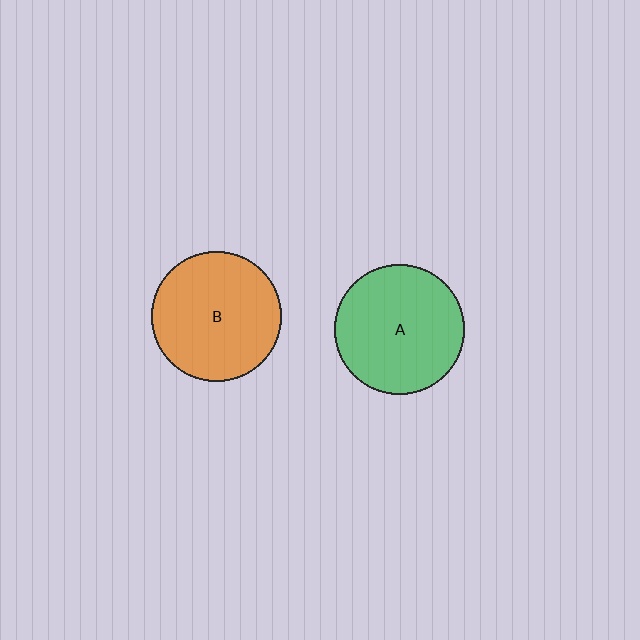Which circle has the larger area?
Circle A (green).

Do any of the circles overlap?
No, none of the circles overlap.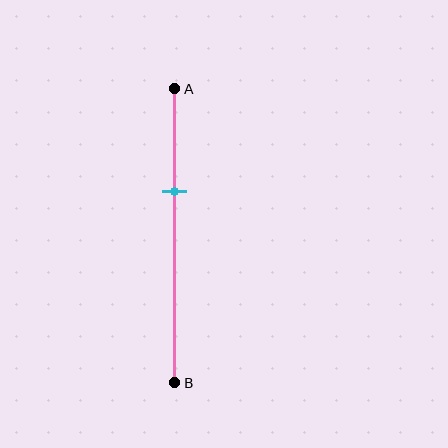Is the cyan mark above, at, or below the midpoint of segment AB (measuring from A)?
The cyan mark is above the midpoint of segment AB.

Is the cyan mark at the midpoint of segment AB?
No, the mark is at about 35% from A, not at the 50% midpoint.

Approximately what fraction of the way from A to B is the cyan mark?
The cyan mark is approximately 35% of the way from A to B.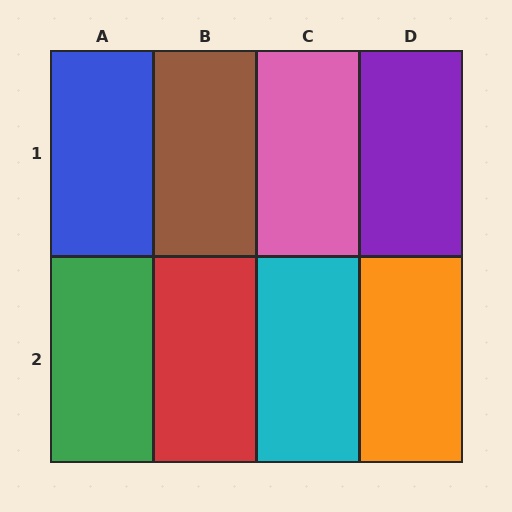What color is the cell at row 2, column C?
Cyan.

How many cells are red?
1 cell is red.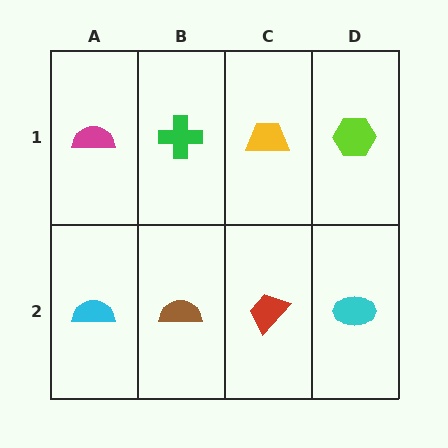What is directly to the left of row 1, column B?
A magenta semicircle.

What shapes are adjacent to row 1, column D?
A cyan ellipse (row 2, column D), a yellow trapezoid (row 1, column C).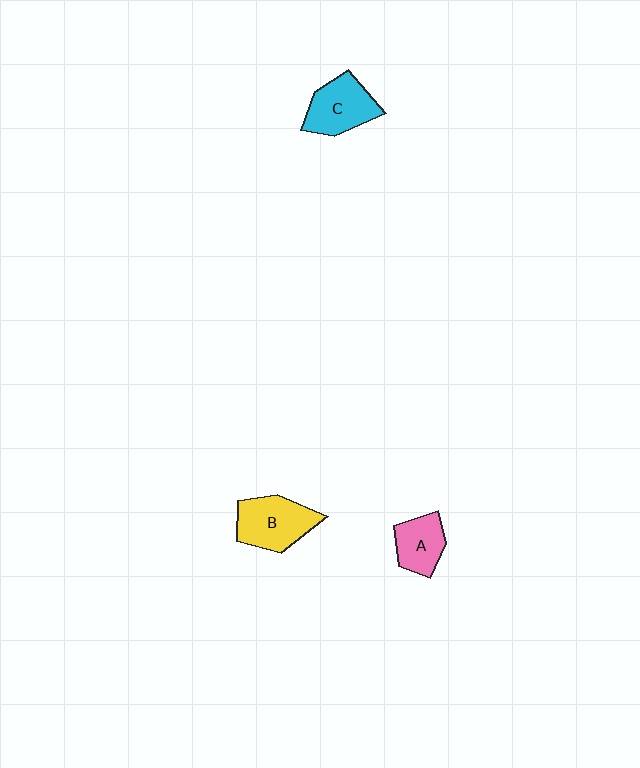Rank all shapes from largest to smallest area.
From largest to smallest: B (yellow), C (cyan), A (pink).